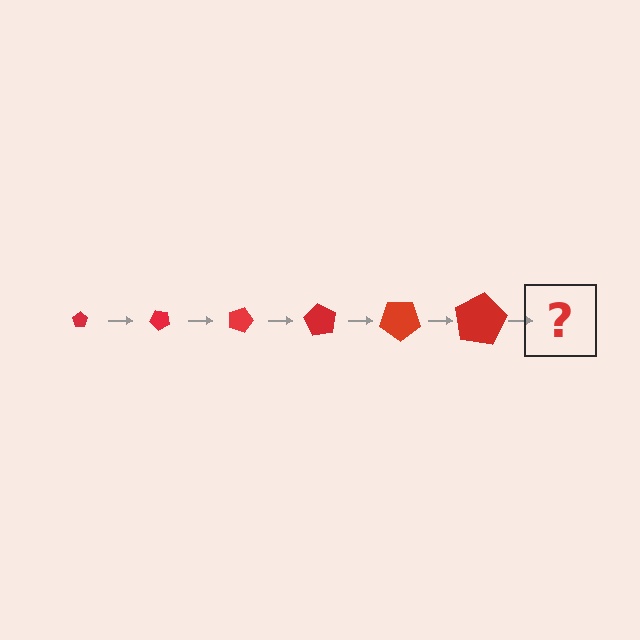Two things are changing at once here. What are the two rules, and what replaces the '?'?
The two rules are that the pentagon grows larger each step and it rotates 45 degrees each step. The '?' should be a pentagon, larger than the previous one and rotated 270 degrees from the start.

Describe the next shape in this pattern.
It should be a pentagon, larger than the previous one and rotated 270 degrees from the start.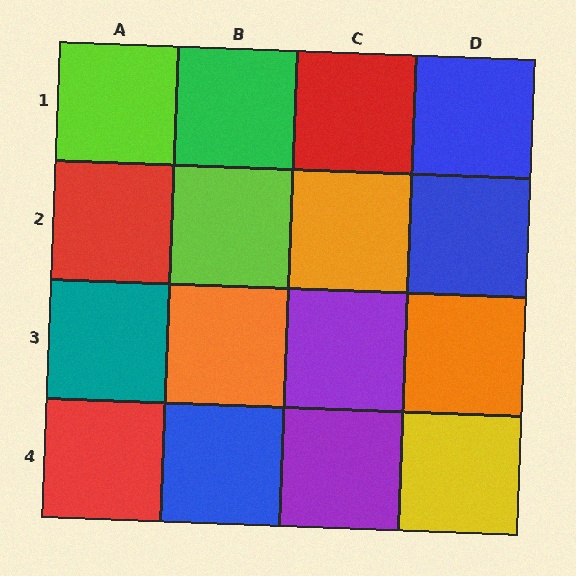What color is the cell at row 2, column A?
Red.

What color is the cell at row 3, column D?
Orange.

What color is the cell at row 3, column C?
Purple.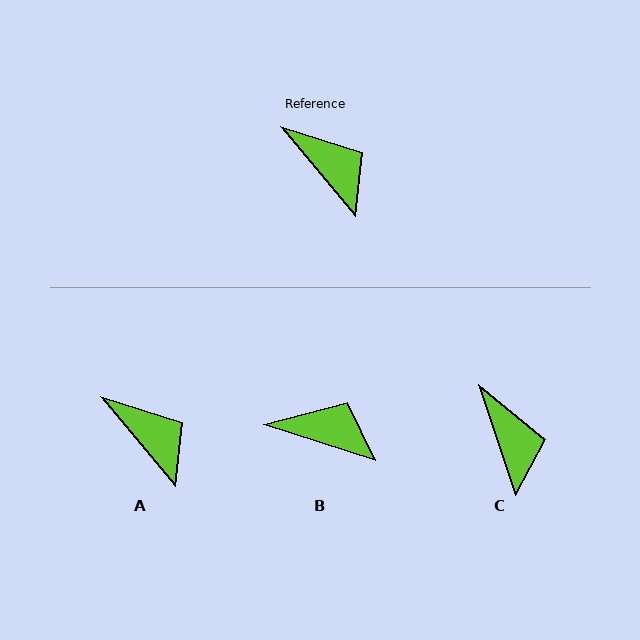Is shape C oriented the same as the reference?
No, it is off by about 21 degrees.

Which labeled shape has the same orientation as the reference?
A.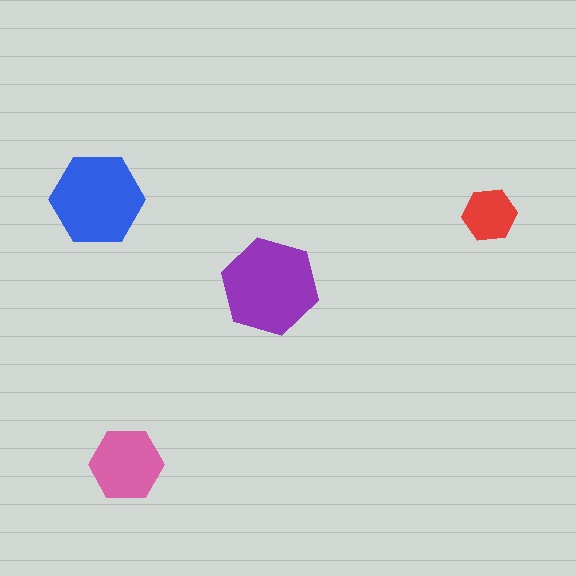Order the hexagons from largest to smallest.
the purple one, the blue one, the pink one, the red one.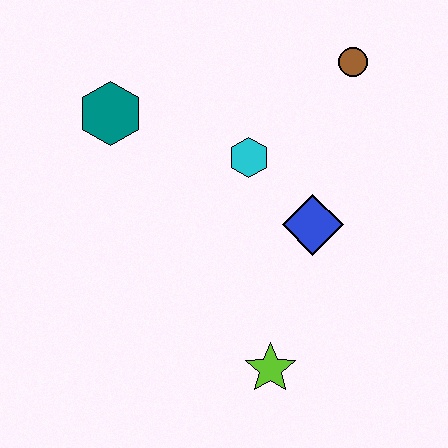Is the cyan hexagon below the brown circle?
Yes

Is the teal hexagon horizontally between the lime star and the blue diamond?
No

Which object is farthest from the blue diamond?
The teal hexagon is farthest from the blue diamond.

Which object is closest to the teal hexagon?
The cyan hexagon is closest to the teal hexagon.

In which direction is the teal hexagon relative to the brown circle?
The teal hexagon is to the left of the brown circle.